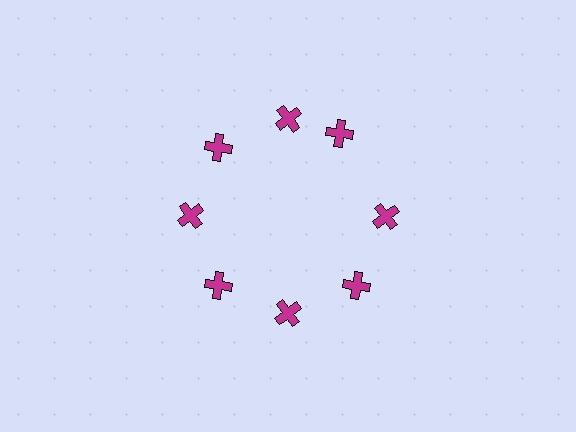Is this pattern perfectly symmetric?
No. The 8 magenta crosses are arranged in a ring, but one element near the 2 o'clock position is rotated out of alignment along the ring, breaking the 8-fold rotational symmetry.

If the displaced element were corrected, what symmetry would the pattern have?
It would have 8-fold rotational symmetry — the pattern would map onto itself every 45 degrees.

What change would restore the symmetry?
The symmetry would be restored by rotating it back into even spacing with its neighbors so that all 8 crosses sit at equal angles and equal distance from the center.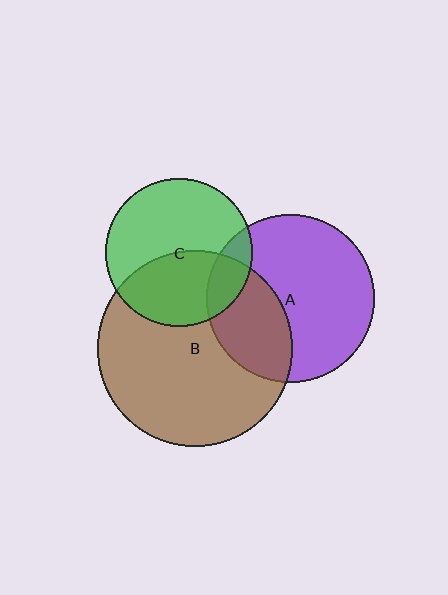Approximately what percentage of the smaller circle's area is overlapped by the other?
Approximately 15%.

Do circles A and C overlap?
Yes.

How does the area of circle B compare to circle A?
Approximately 1.3 times.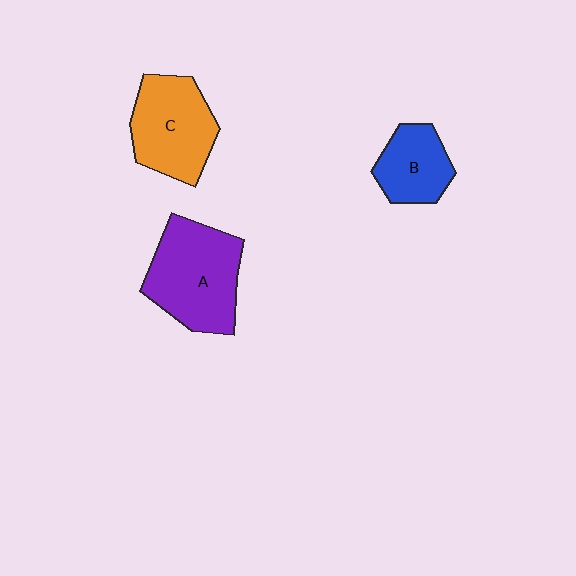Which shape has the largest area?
Shape A (purple).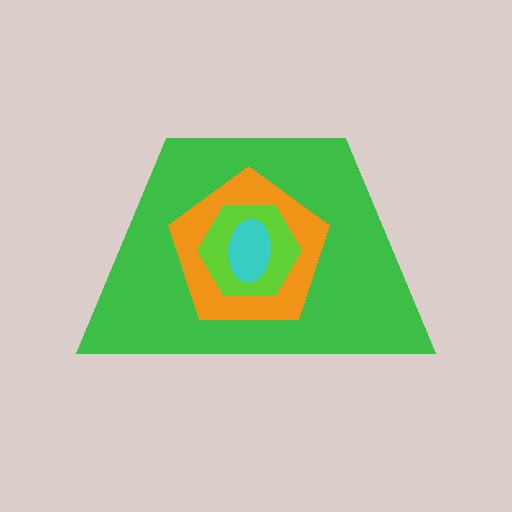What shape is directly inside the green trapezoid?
The orange pentagon.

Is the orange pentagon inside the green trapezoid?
Yes.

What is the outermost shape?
The green trapezoid.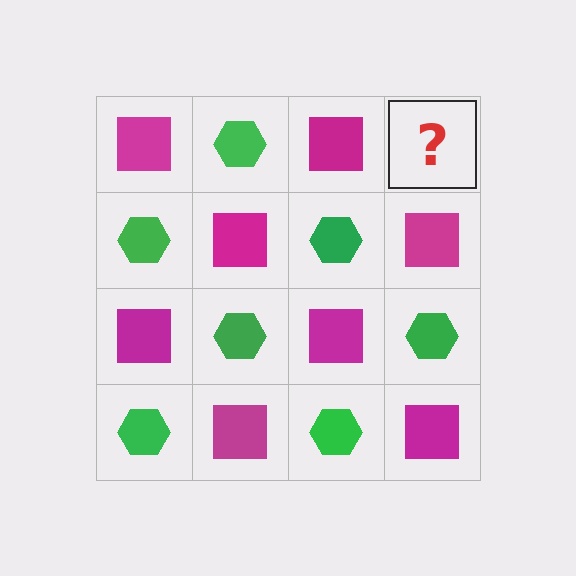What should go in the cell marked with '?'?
The missing cell should contain a green hexagon.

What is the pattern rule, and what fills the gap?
The rule is that it alternates magenta square and green hexagon in a checkerboard pattern. The gap should be filled with a green hexagon.